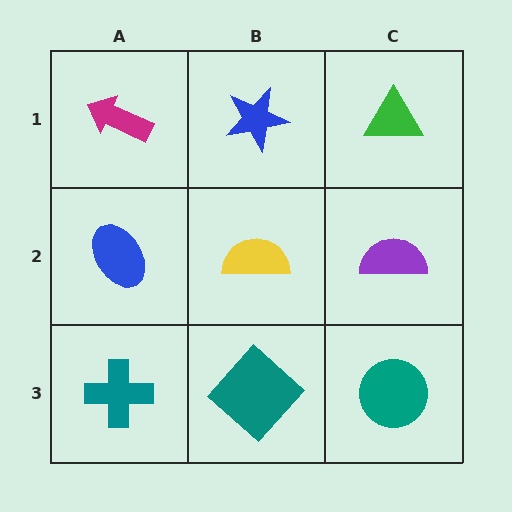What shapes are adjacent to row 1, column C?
A purple semicircle (row 2, column C), a blue star (row 1, column B).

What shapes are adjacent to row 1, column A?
A blue ellipse (row 2, column A), a blue star (row 1, column B).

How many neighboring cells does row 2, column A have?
3.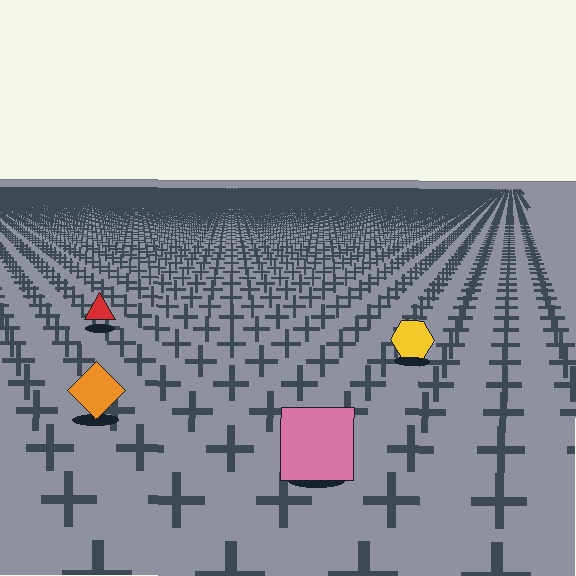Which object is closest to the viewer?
The pink square is closest. The texture marks near it are larger and more spread out.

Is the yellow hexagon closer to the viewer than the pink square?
No. The pink square is closer — you can tell from the texture gradient: the ground texture is coarser near it.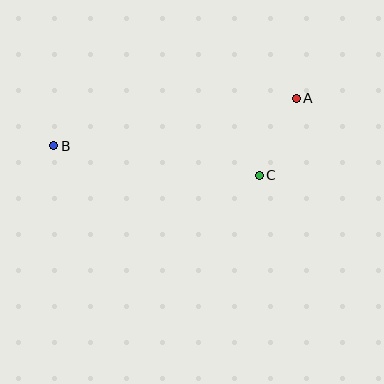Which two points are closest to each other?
Points A and C are closest to each other.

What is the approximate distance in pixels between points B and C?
The distance between B and C is approximately 208 pixels.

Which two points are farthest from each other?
Points A and B are farthest from each other.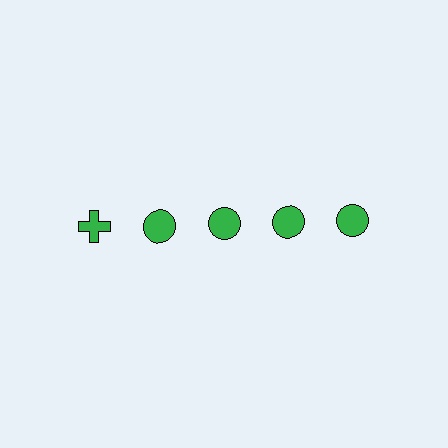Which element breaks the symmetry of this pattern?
The green cross in the top row, leftmost column breaks the symmetry. All other shapes are green circles.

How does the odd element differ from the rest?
It has a different shape: cross instead of circle.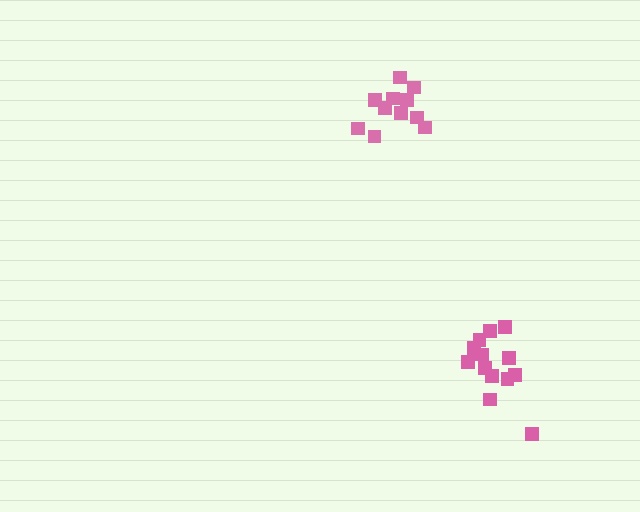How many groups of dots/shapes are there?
There are 2 groups.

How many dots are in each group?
Group 1: 13 dots, Group 2: 11 dots (24 total).